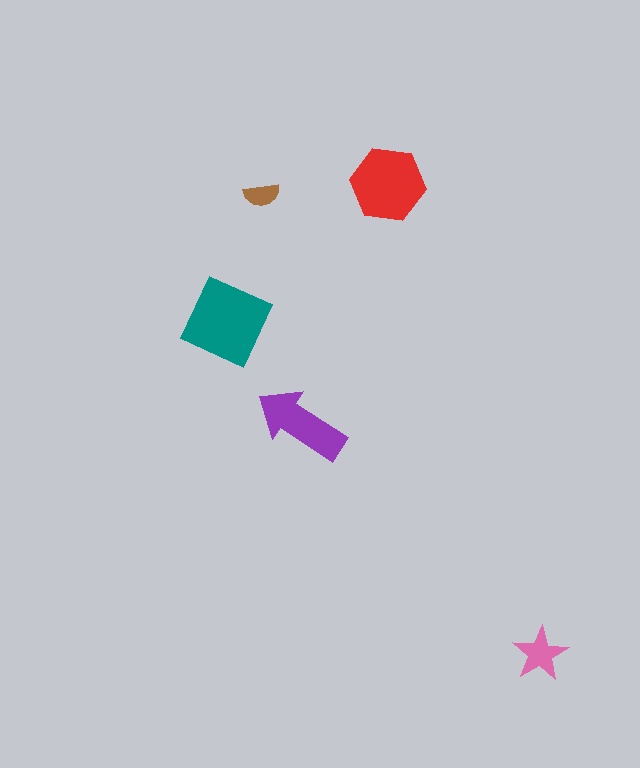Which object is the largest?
The teal diamond.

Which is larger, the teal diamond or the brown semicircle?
The teal diamond.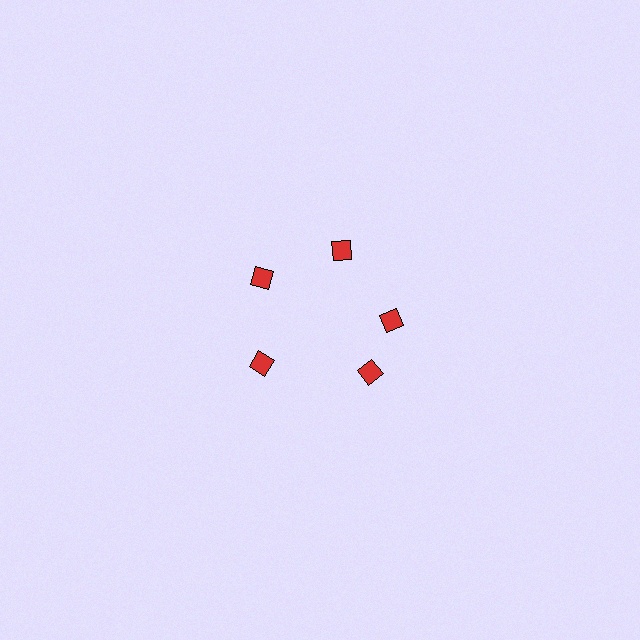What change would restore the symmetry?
The symmetry would be restored by rotating it back into even spacing with its neighbors so that all 5 diamonds sit at equal angles and equal distance from the center.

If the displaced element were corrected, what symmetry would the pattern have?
It would have 5-fold rotational symmetry — the pattern would map onto itself every 72 degrees.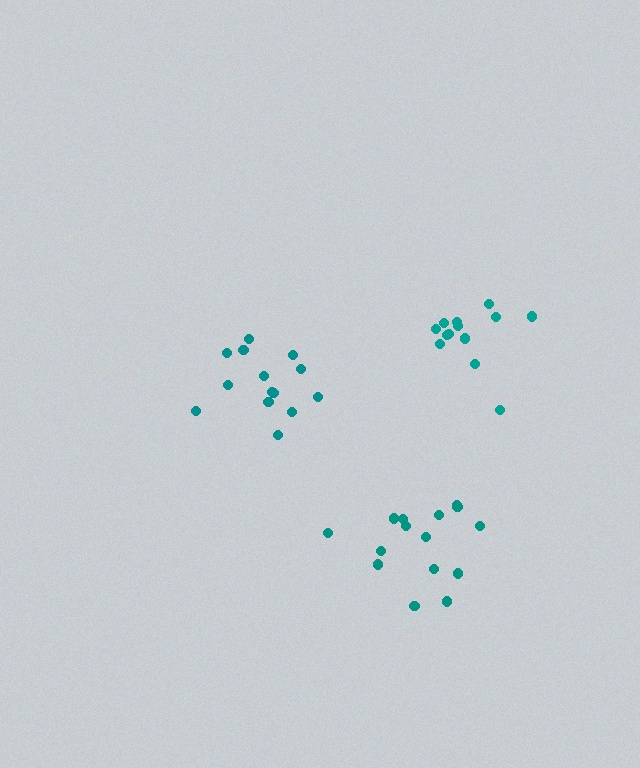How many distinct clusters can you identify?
There are 3 distinct clusters.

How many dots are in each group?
Group 1: 14 dots, Group 2: 15 dots, Group 3: 13 dots (42 total).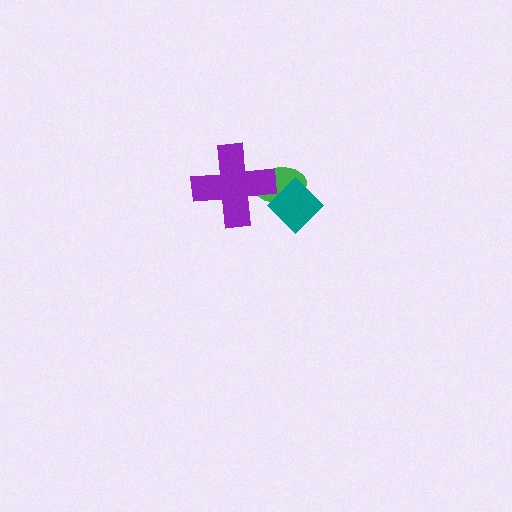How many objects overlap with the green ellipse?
2 objects overlap with the green ellipse.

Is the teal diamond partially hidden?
No, no other shape covers it.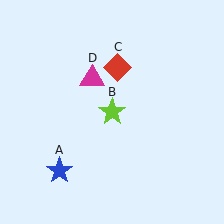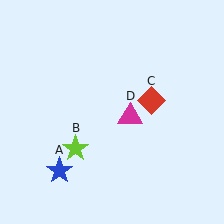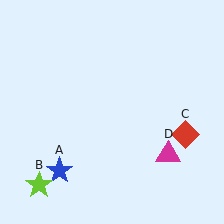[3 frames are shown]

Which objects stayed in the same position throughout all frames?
Blue star (object A) remained stationary.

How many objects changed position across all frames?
3 objects changed position: lime star (object B), red diamond (object C), magenta triangle (object D).